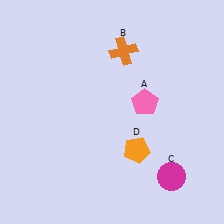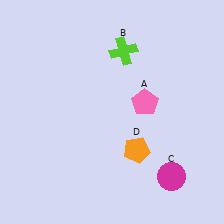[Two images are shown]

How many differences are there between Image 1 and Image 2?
There is 1 difference between the two images.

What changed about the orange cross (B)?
In Image 1, B is orange. In Image 2, it changed to lime.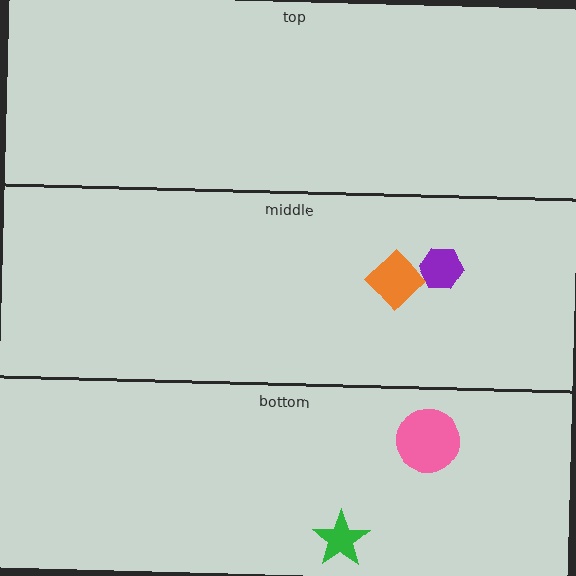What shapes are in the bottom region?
The pink circle, the green star.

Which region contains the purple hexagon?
The middle region.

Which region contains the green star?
The bottom region.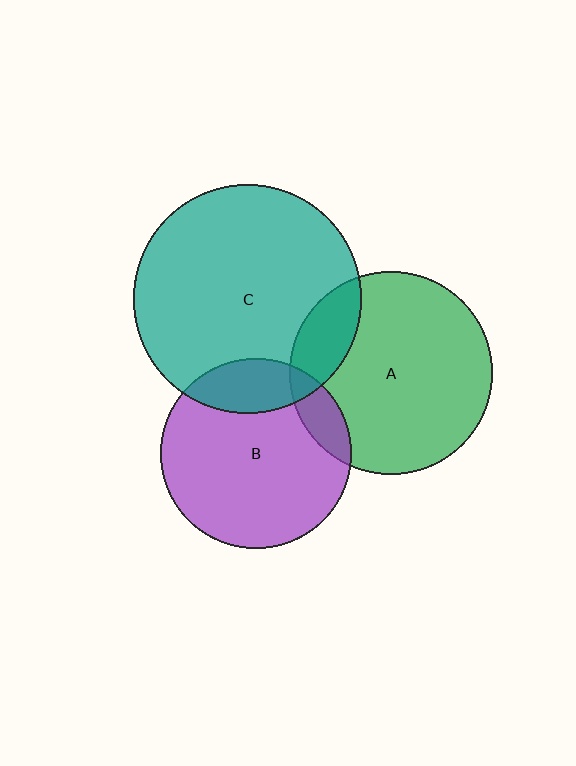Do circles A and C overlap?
Yes.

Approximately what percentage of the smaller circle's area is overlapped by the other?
Approximately 15%.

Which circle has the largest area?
Circle C (teal).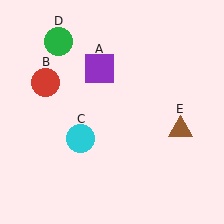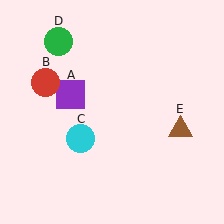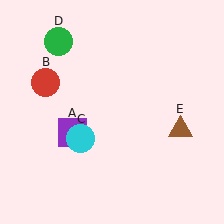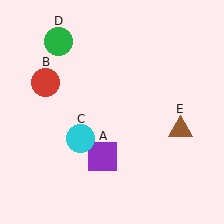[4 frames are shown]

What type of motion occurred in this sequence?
The purple square (object A) rotated counterclockwise around the center of the scene.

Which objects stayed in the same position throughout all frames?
Red circle (object B) and cyan circle (object C) and green circle (object D) and brown triangle (object E) remained stationary.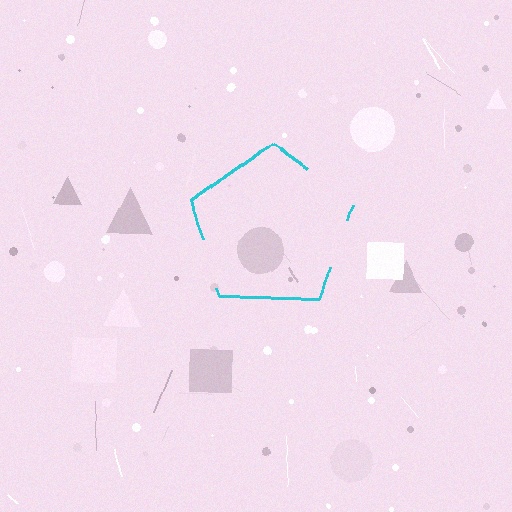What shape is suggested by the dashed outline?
The dashed outline suggests a pentagon.